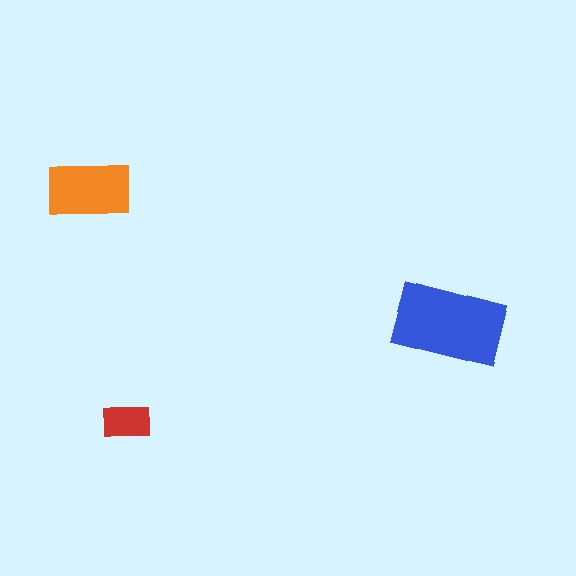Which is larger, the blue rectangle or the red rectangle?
The blue one.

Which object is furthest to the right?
The blue rectangle is rightmost.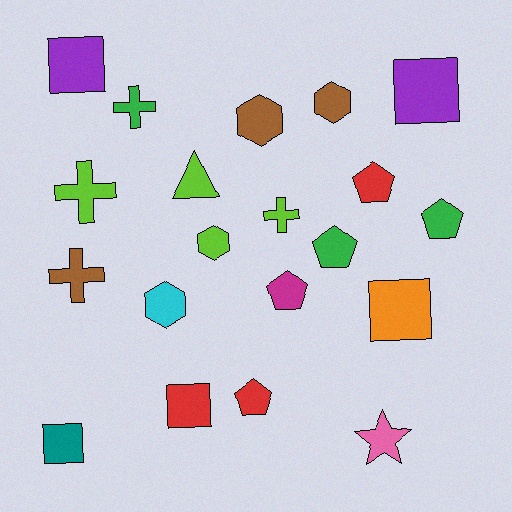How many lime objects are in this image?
There are 4 lime objects.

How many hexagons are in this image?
There are 4 hexagons.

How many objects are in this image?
There are 20 objects.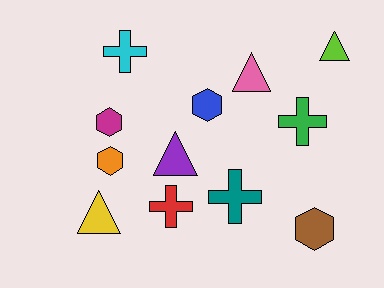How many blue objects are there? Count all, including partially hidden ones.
There is 1 blue object.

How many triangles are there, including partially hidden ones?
There are 4 triangles.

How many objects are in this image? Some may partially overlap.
There are 12 objects.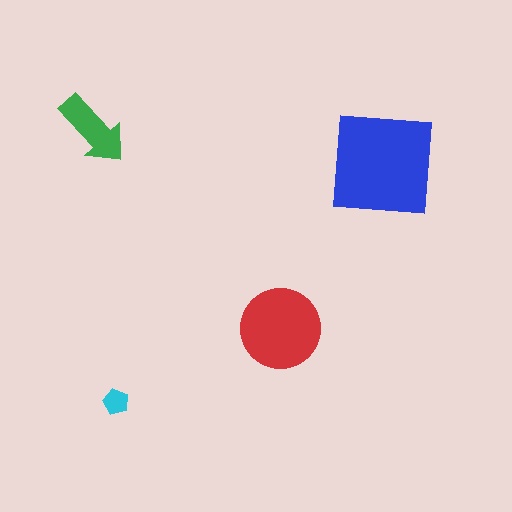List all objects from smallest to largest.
The cyan pentagon, the green arrow, the red circle, the blue square.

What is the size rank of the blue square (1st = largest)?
1st.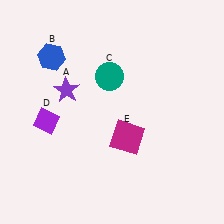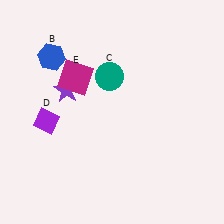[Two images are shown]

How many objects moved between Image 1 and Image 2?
1 object moved between the two images.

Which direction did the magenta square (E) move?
The magenta square (E) moved up.